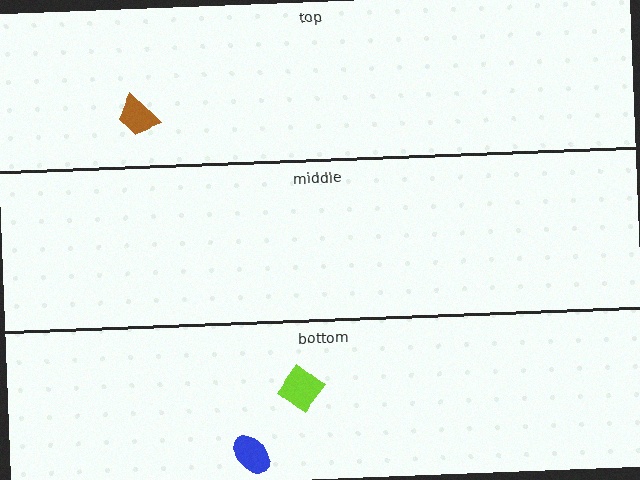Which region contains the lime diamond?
The bottom region.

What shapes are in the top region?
The brown trapezoid.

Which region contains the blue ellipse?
The bottom region.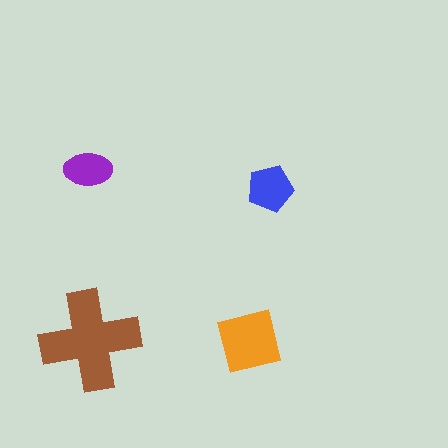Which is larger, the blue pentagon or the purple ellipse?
The blue pentagon.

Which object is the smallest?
The purple ellipse.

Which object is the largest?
The brown cross.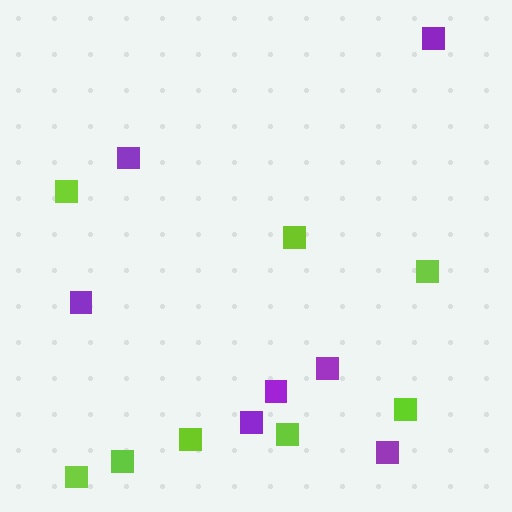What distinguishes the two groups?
There are 2 groups: one group of purple squares (7) and one group of lime squares (8).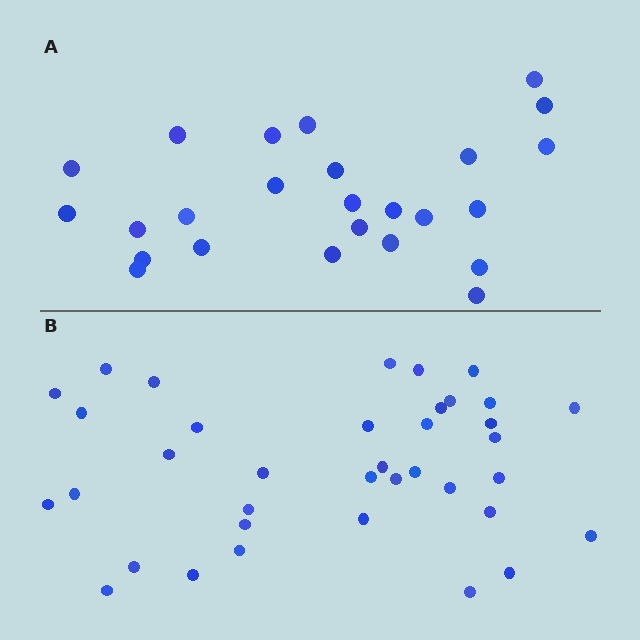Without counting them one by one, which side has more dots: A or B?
Region B (the bottom region) has more dots.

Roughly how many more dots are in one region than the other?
Region B has roughly 12 or so more dots than region A.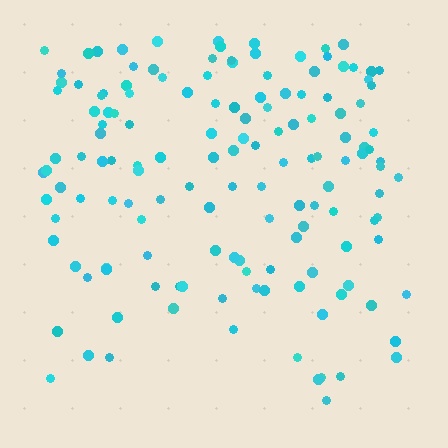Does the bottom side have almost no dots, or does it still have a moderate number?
Still a moderate number, just noticeably fewer than the top.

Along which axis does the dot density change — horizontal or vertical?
Vertical.